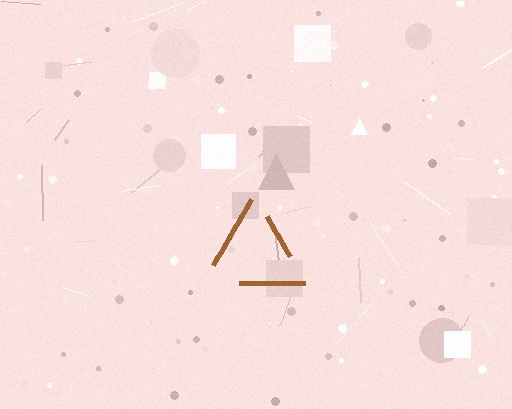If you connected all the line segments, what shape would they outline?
They would outline a triangle.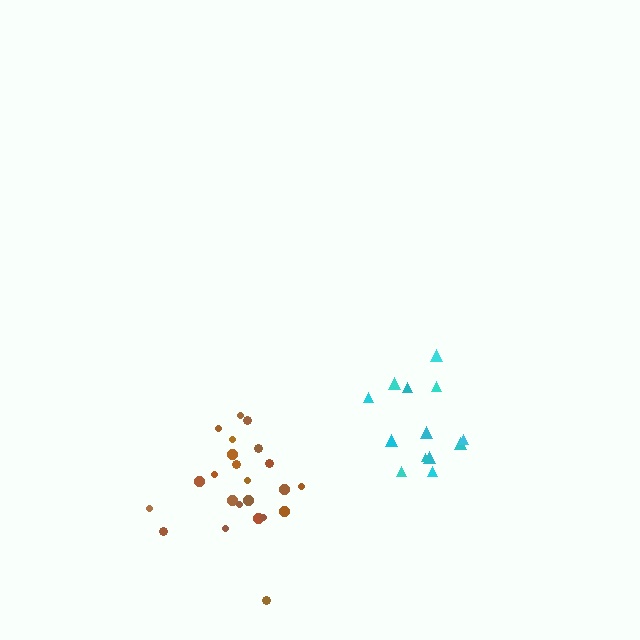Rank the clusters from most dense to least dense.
brown, cyan.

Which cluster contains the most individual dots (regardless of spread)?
Brown (23).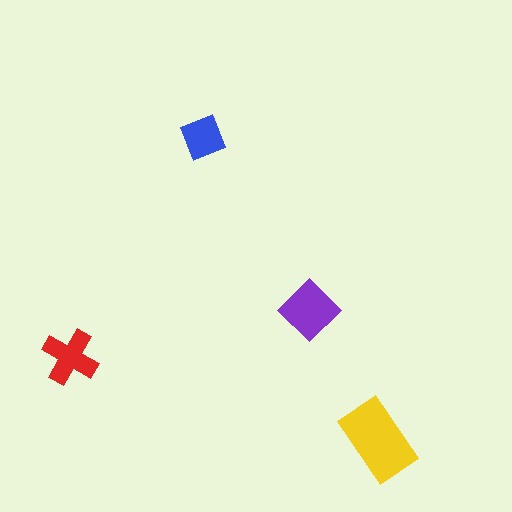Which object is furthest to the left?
The red cross is leftmost.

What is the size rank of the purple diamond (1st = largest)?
2nd.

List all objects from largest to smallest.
The yellow rectangle, the purple diamond, the red cross, the blue square.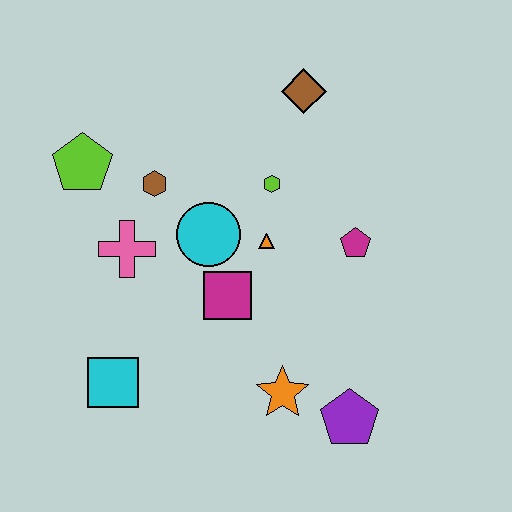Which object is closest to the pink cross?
The brown hexagon is closest to the pink cross.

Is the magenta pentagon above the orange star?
Yes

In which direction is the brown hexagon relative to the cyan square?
The brown hexagon is above the cyan square.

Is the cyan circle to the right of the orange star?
No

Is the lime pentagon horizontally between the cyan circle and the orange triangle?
No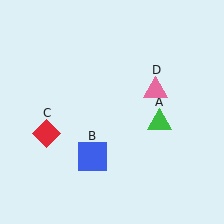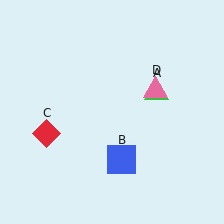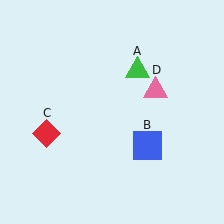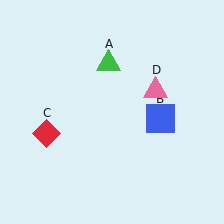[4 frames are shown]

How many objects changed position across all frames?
2 objects changed position: green triangle (object A), blue square (object B).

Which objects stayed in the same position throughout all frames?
Red diamond (object C) and pink triangle (object D) remained stationary.